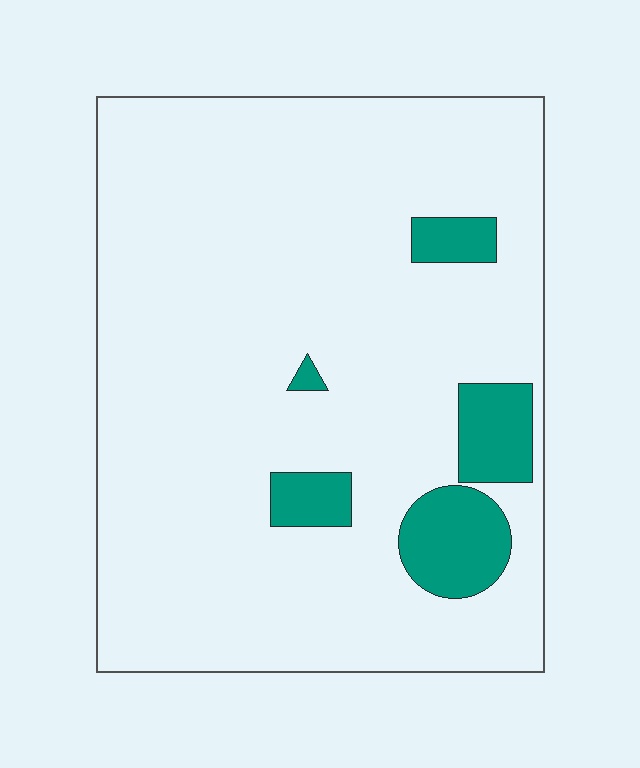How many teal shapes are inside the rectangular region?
5.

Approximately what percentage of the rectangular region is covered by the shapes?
Approximately 10%.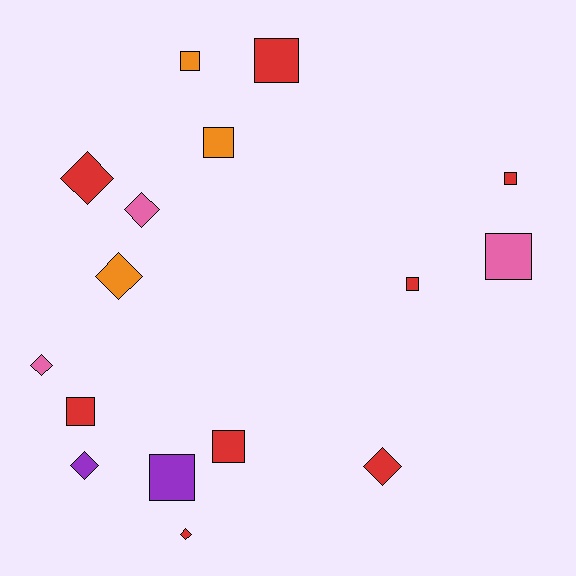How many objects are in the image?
There are 16 objects.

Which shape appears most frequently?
Square, with 9 objects.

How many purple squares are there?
There is 1 purple square.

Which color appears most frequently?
Red, with 8 objects.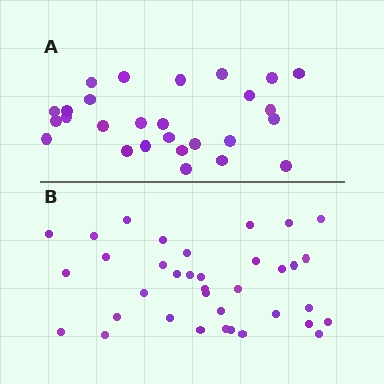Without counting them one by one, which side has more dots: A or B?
Region B (the bottom region) has more dots.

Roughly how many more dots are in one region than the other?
Region B has roughly 8 or so more dots than region A.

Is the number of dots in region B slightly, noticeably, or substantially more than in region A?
Region B has noticeably more, but not dramatically so. The ratio is roughly 1.3 to 1.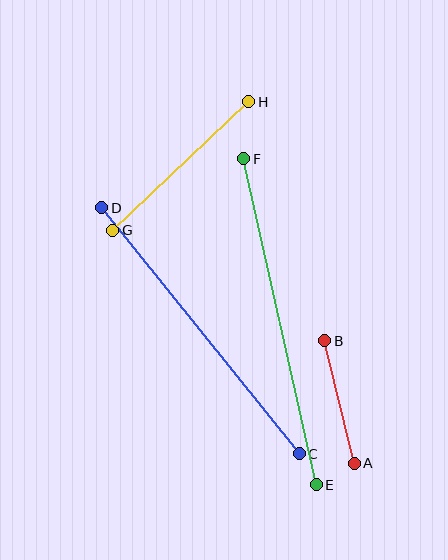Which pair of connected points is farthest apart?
Points E and F are farthest apart.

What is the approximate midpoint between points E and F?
The midpoint is at approximately (280, 322) pixels.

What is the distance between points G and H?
The distance is approximately 187 pixels.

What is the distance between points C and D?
The distance is approximately 315 pixels.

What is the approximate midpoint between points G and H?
The midpoint is at approximately (181, 166) pixels.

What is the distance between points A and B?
The distance is approximately 126 pixels.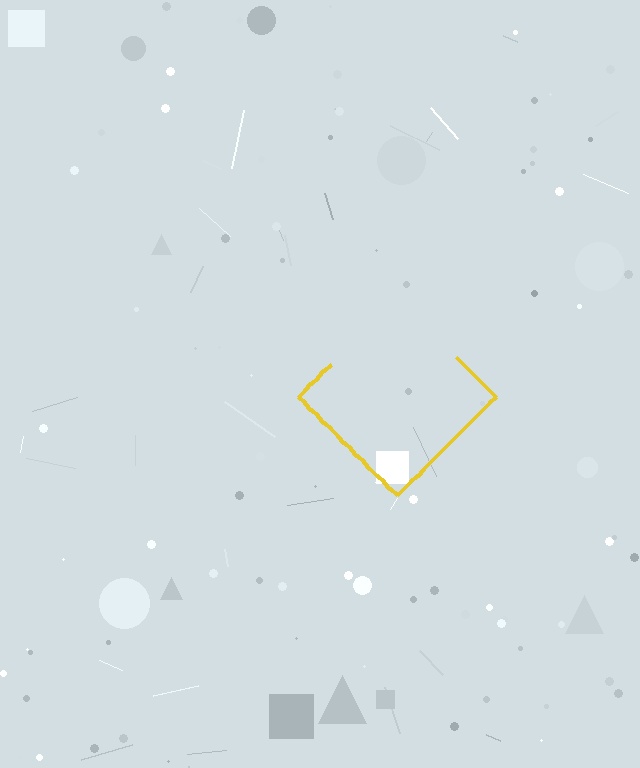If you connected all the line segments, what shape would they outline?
They would outline a diamond.